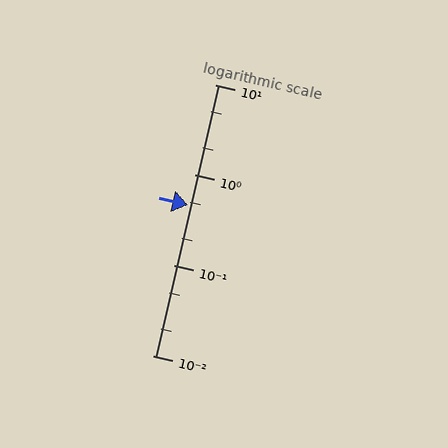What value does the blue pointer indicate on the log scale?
The pointer indicates approximately 0.47.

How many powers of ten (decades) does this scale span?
The scale spans 3 decades, from 0.01 to 10.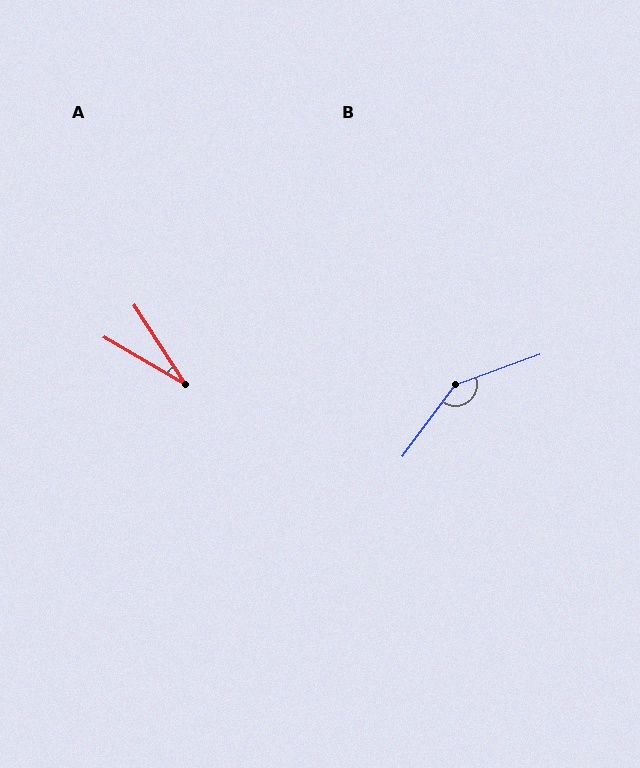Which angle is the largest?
B, at approximately 146 degrees.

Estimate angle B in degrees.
Approximately 146 degrees.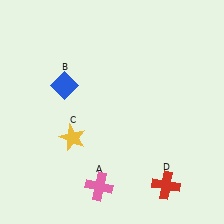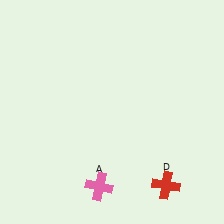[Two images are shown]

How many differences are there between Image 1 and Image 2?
There are 2 differences between the two images.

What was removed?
The yellow star (C), the blue diamond (B) were removed in Image 2.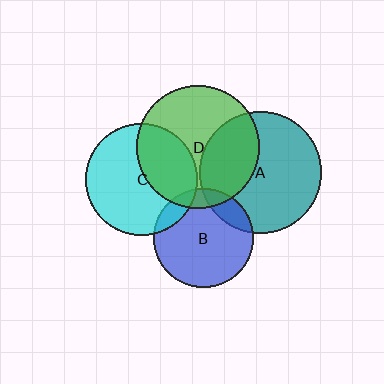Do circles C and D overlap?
Yes.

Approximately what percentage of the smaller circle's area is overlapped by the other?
Approximately 35%.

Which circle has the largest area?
Circle D (green).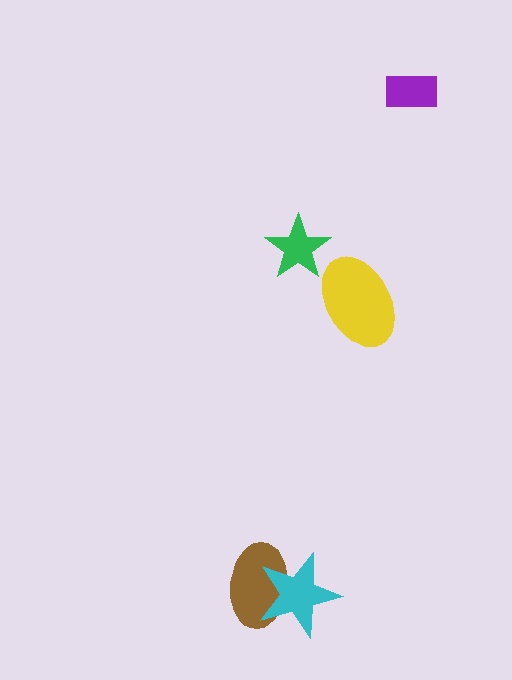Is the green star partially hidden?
No, no other shape covers it.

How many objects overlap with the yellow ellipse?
0 objects overlap with the yellow ellipse.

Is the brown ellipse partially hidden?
Yes, it is partially covered by another shape.